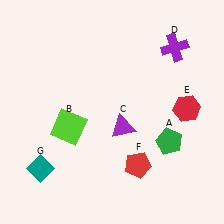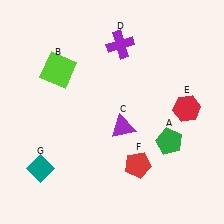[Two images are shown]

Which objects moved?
The objects that moved are: the lime square (B), the purple cross (D).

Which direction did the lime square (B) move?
The lime square (B) moved up.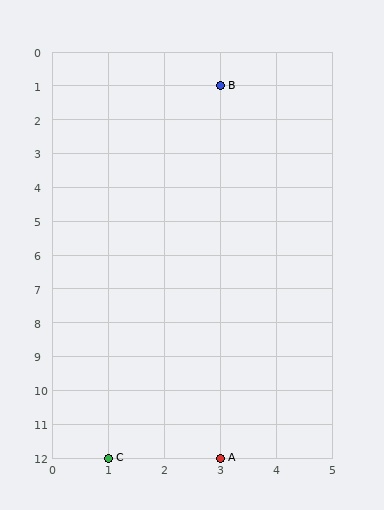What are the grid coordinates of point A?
Point A is at grid coordinates (3, 12).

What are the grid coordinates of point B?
Point B is at grid coordinates (3, 1).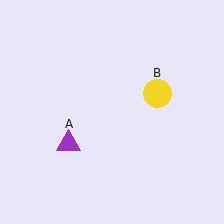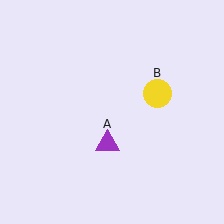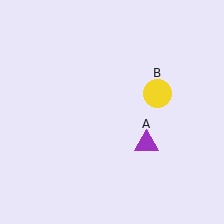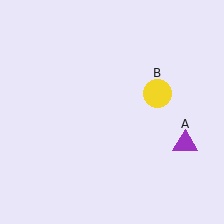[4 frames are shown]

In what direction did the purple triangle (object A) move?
The purple triangle (object A) moved right.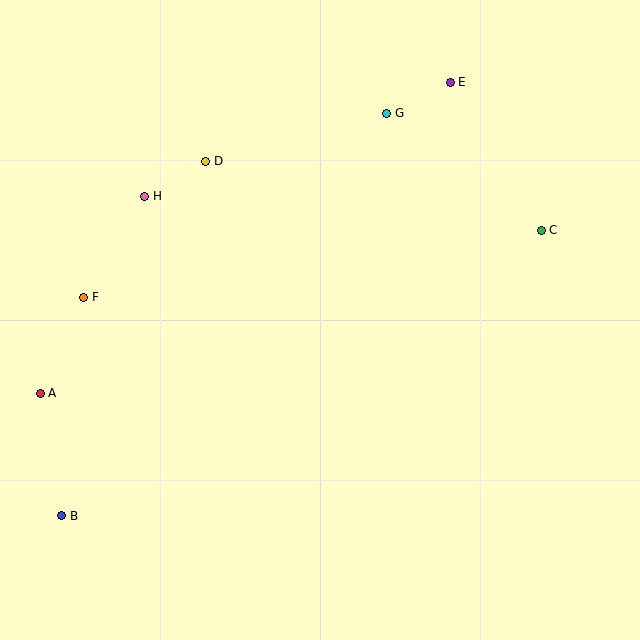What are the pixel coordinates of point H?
Point H is at (145, 196).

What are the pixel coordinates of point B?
Point B is at (62, 516).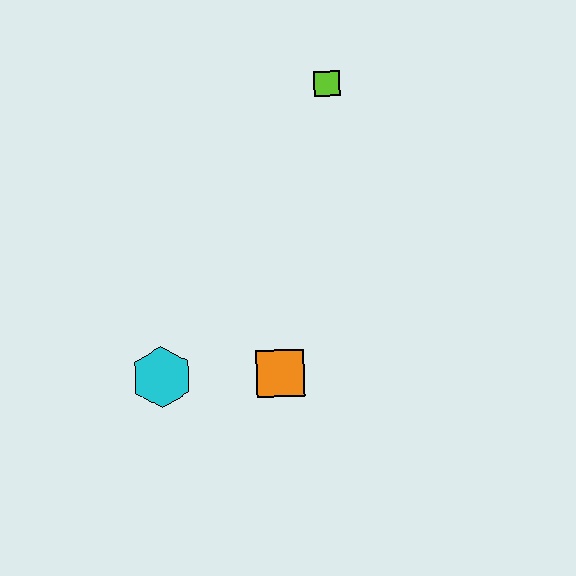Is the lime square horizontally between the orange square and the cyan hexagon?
No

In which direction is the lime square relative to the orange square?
The lime square is above the orange square.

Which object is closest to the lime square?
The orange square is closest to the lime square.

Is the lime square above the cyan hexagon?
Yes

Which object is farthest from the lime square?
The cyan hexagon is farthest from the lime square.